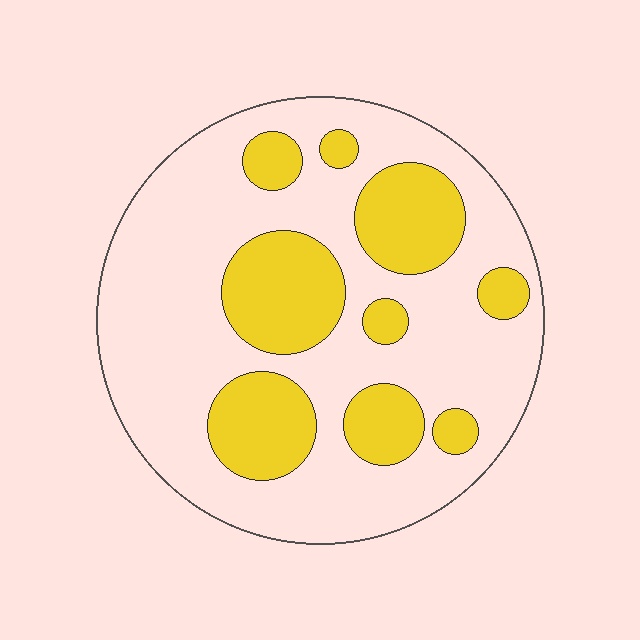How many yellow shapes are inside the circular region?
9.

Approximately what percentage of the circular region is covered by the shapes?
Approximately 30%.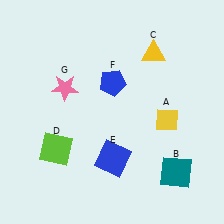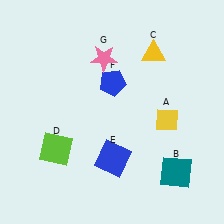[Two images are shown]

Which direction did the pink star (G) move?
The pink star (G) moved right.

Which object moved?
The pink star (G) moved right.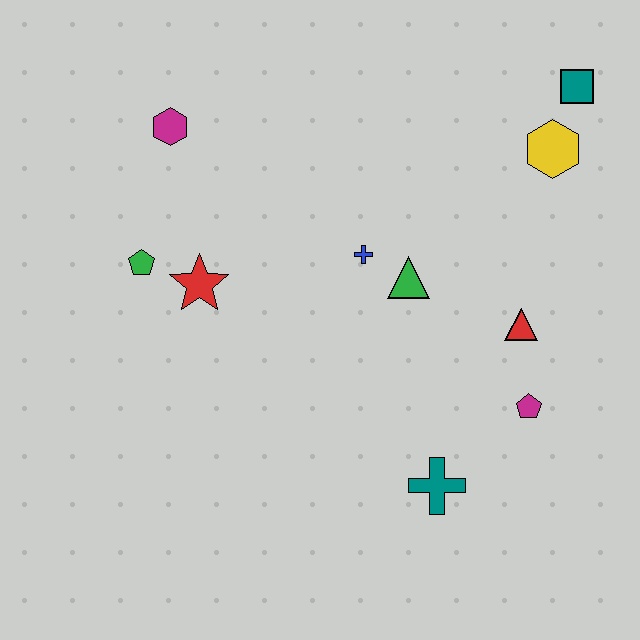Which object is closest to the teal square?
The yellow hexagon is closest to the teal square.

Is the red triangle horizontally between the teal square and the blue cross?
Yes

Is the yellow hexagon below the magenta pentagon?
No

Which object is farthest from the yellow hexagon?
The green pentagon is farthest from the yellow hexagon.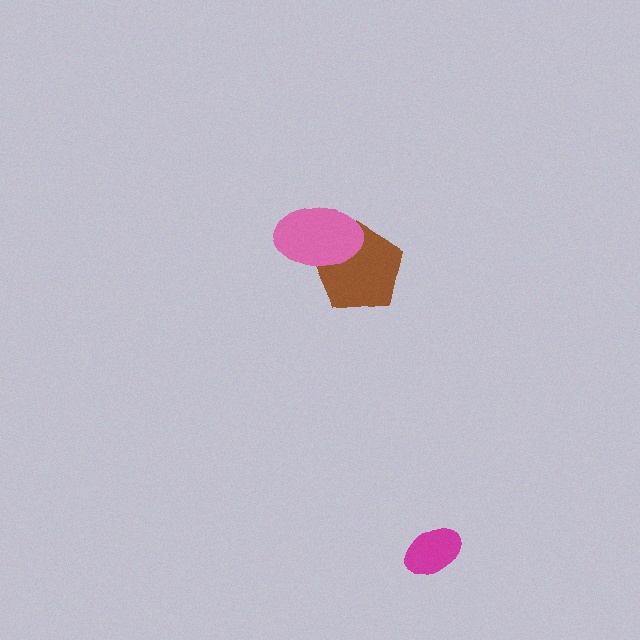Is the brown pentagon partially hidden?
Yes, it is partially covered by another shape.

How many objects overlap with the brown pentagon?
1 object overlaps with the brown pentagon.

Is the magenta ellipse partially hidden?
No, no other shape covers it.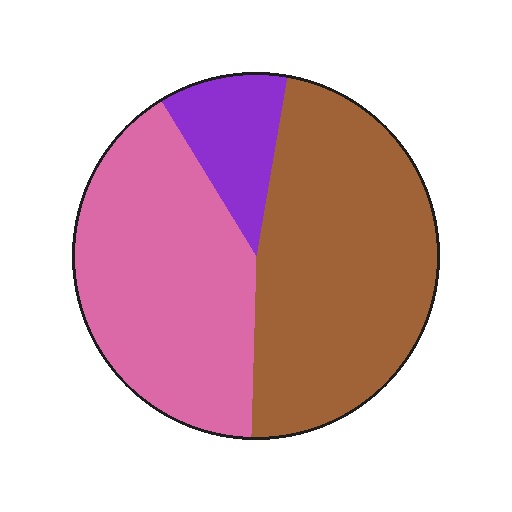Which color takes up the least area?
Purple, at roughly 10%.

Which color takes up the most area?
Brown, at roughly 50%.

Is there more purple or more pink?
Pink.